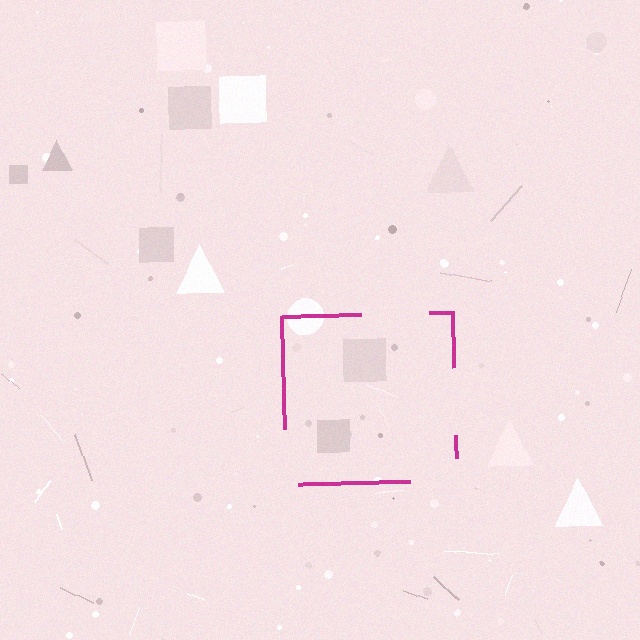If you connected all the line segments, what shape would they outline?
They would outline a square.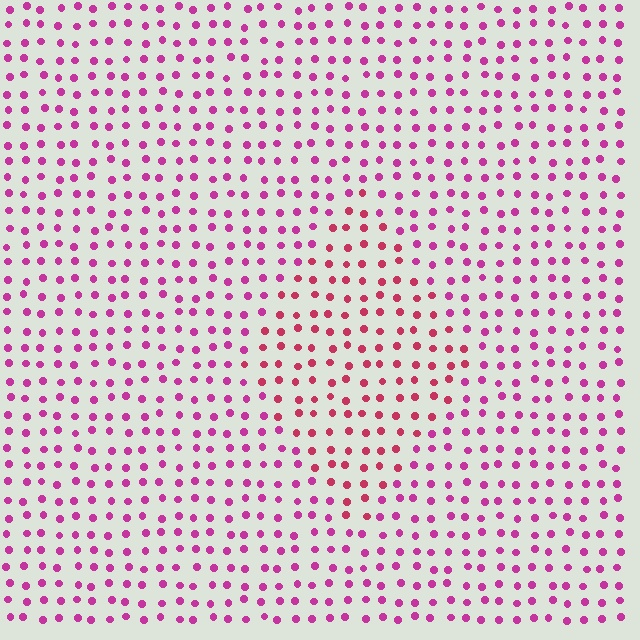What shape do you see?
I see a diamond.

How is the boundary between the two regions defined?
The boundary is defined purely by a slight shift in hue (about 27 degrees). Spacing, size, and orientation are identical on both sides.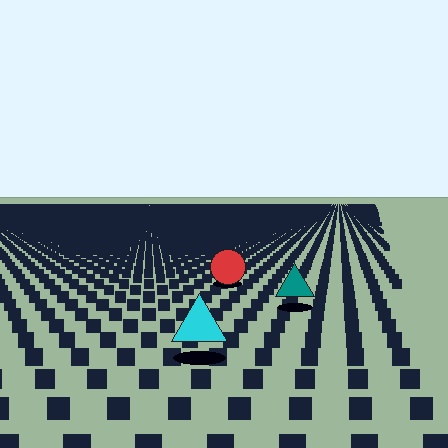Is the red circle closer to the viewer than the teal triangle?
No. The teal triangle is closer — you can tell from the texture gradient: the ground texture is coarser near it.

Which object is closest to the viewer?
The cyan triangle is closest. The texture marks near it are larger and more spread out.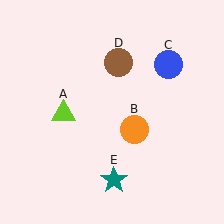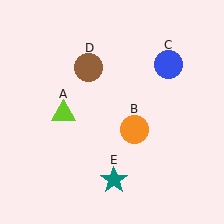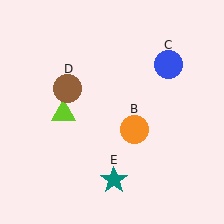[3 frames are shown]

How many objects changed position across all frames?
1 object changed position: brown circle (object D).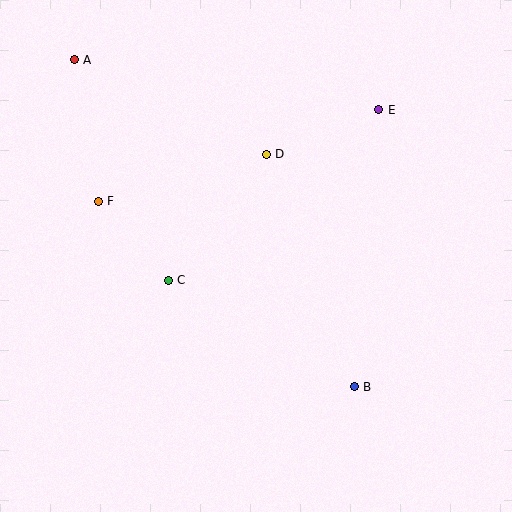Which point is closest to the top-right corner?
Point E is closest to the top-right corner.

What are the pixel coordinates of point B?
Point B is at (354, 387).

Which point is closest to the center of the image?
Point C at (168, 280) is closest to the center.